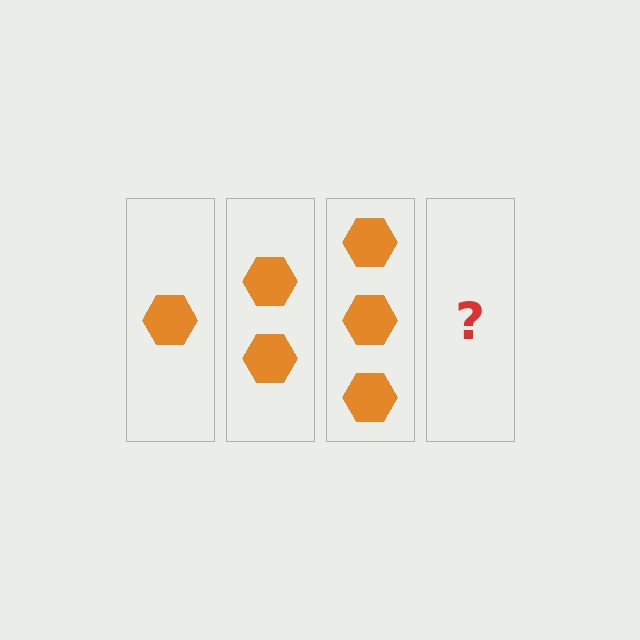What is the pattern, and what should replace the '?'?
The pattern is that each step adds one more hexagon. The '?' should be 4 hexagons.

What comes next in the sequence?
The next element should be 4 hexagons.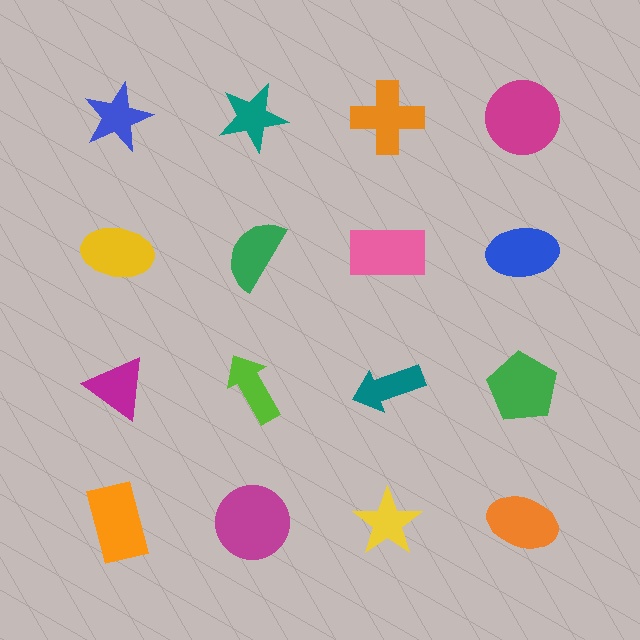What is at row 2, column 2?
A green semicircle.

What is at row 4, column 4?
An orange ellipse.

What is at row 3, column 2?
A lime arrow.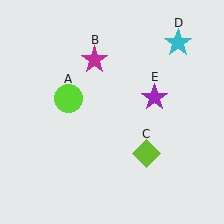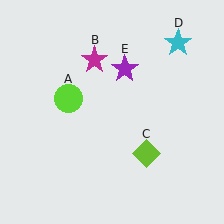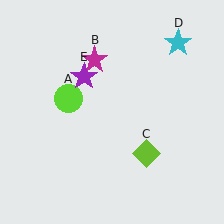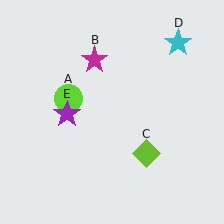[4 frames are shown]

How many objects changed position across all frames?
1 object changed position: purple star (object E).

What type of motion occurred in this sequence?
The purple star (object E) rotated counterclockwise around the center of the scene.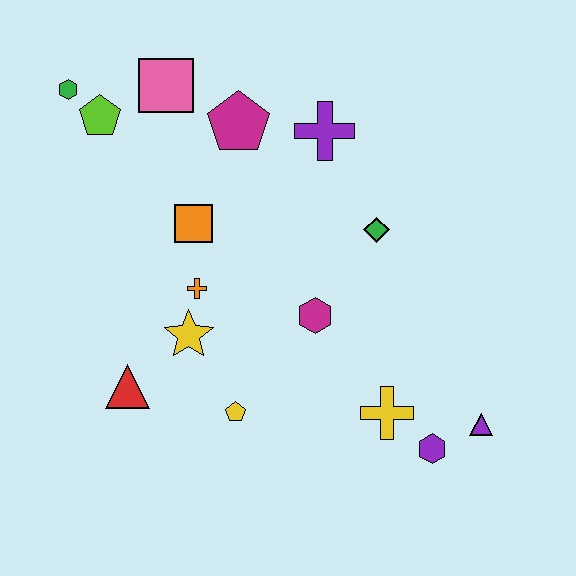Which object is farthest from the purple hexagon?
The green hexagon is farthest from the purple hexagon.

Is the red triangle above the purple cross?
No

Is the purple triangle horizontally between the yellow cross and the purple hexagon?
No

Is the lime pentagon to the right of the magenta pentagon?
No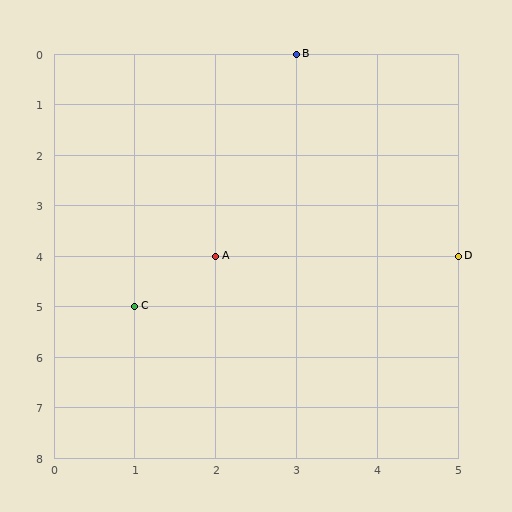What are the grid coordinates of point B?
Point B is at grid coordinates (3, 0).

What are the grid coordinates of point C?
Point C is at grid coordinates (1, 5).